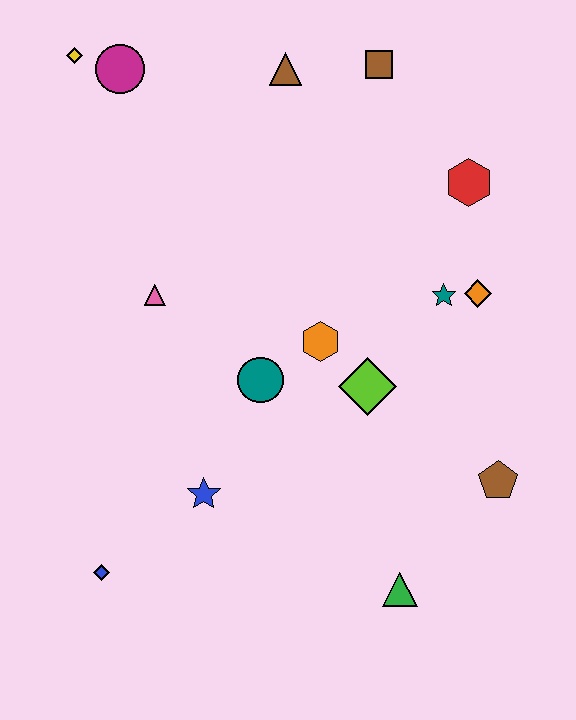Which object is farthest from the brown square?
The blue diamond is farthest from the brown square.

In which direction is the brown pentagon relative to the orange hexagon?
The brown pentagon is to the right of the orange hexagon.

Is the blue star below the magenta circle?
Yes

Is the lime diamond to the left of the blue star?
No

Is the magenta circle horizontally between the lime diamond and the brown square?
No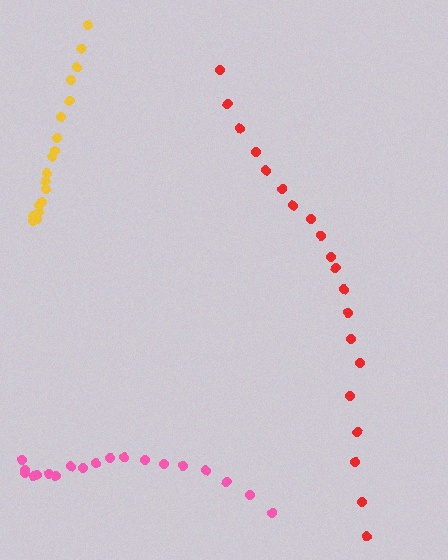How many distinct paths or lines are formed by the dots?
There are 3 distinct paths.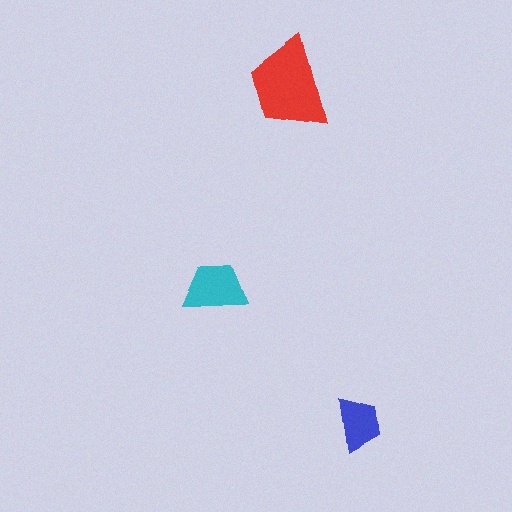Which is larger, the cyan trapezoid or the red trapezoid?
The red one.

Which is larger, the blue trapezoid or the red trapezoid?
The red one.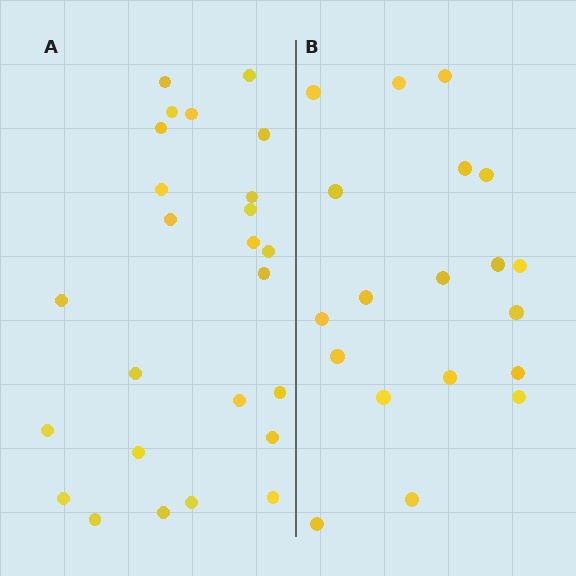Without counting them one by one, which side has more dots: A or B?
Region A (the left region) has more dots.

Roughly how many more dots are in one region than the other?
Region A has about 6 more dots than region B.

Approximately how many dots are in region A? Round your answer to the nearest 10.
About 20 dots. (The exact count is 25, which rounds to 20.)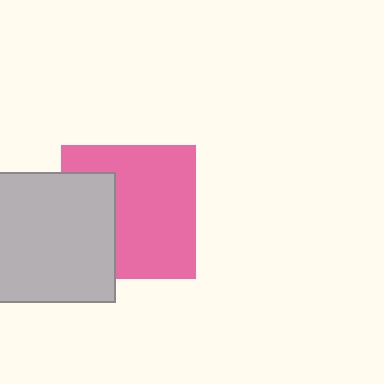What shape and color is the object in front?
The object in front is a light gray rectangle.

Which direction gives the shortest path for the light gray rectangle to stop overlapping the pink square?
Moving left gives the shortest separation.